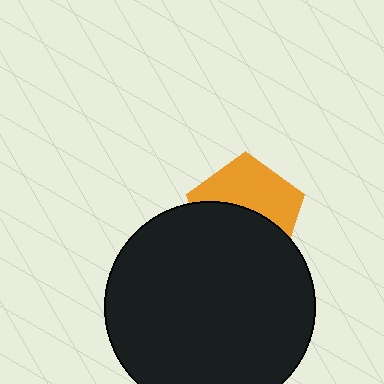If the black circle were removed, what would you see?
You would see the complete orange pentagon.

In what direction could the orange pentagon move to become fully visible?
The orange pentagon could move up. That would shift it out from behind the black circle entirely.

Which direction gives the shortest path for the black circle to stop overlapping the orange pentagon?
Moving down gives the shortest separation.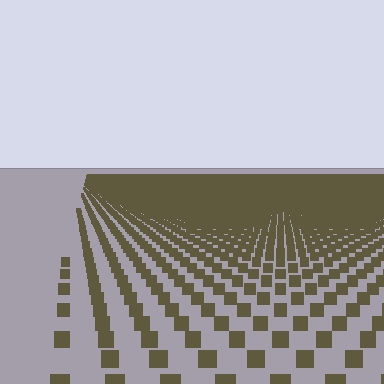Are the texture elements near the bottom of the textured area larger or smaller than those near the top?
Larger. Near the bottom, elements are closer to the viewer and appear at a bigger on-screen size.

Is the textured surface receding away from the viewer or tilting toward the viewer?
The surface is receding away from the viewer. Texture elements get smaller and denser toward the top.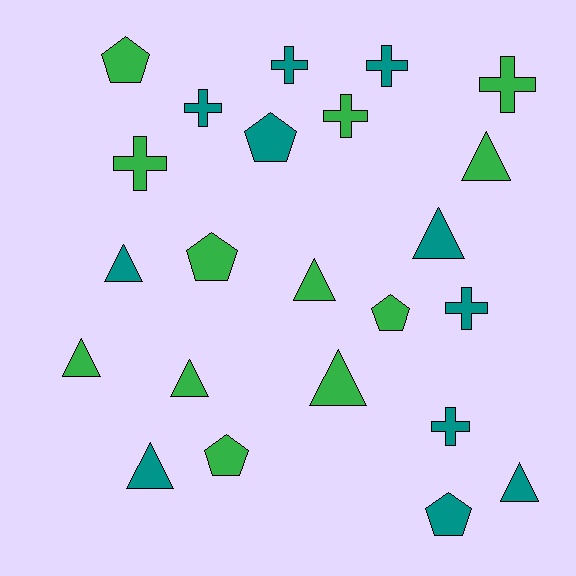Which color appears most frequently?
Green, with 12 objects.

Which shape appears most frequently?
Triangle, with 9 objects.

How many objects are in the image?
There are 23 objects.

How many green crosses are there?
There are 3 green crosses.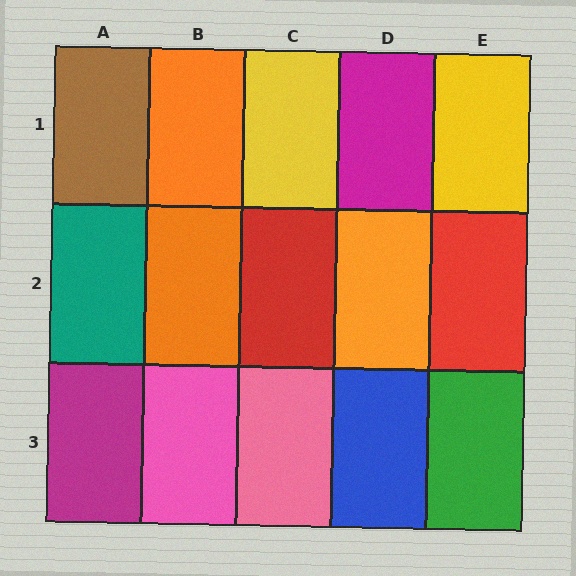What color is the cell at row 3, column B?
Pink.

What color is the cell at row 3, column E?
Green.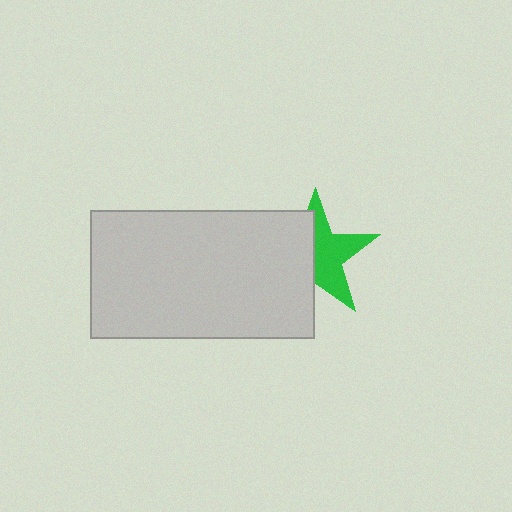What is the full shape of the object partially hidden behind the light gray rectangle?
The partially hidden object is a green star.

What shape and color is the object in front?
The object in front is a light gray rectangle.